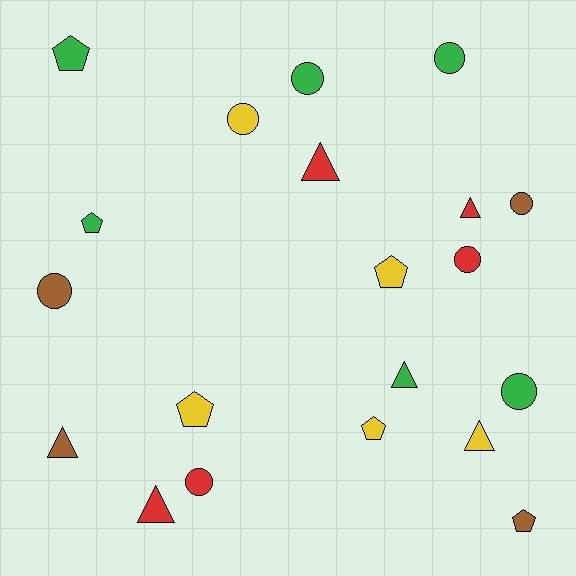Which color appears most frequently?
Green, with 6 objects.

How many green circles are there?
There are 3 green circles.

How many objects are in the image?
There are 20 objects.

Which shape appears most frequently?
Circle, with 8 objects.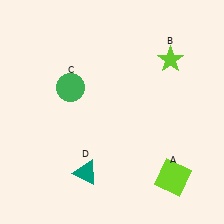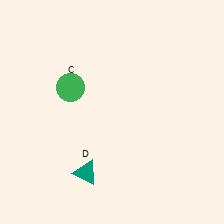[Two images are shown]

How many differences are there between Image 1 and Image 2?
There are 2 differences between the two images.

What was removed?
The lime square (A), the lime star (B) were removed in Image 2.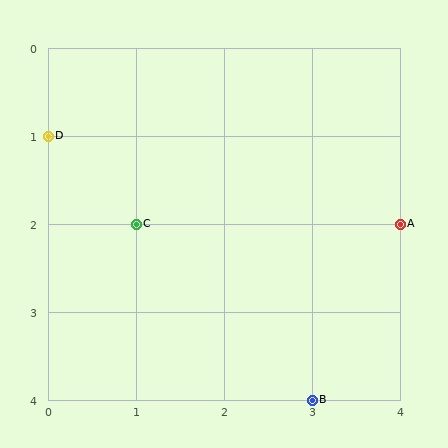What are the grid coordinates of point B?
Point B is at grid coordinates (3, 4).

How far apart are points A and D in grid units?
Points A and D are 4 columns and 1 row apart (about 4.1 grid units diagonally).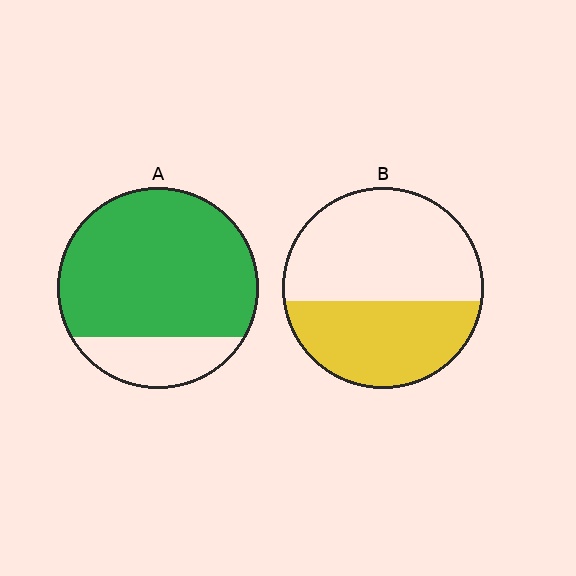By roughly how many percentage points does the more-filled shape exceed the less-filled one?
By roughly 40 percentage points (A over B).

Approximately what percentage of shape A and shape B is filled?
A is approximately 80% and B is approximately 40%.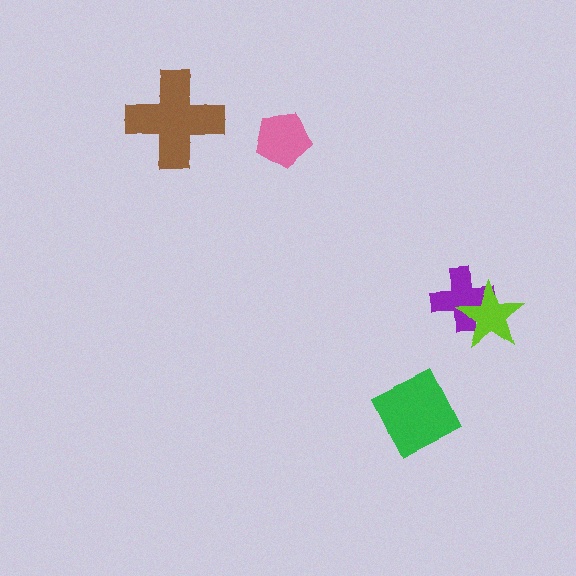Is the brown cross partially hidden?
No, no other shape covers it.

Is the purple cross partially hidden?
Yes, it is partially covered by another shape.